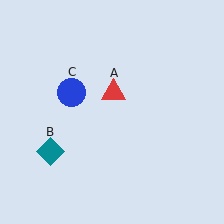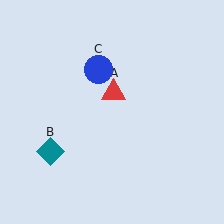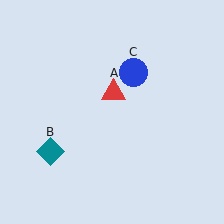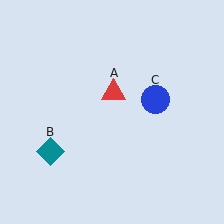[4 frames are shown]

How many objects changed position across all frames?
1 object changed position: blue circle (object C).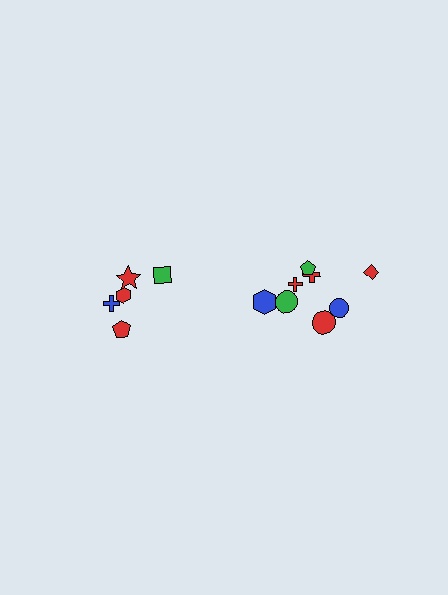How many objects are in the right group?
There are 8 objects.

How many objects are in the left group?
There are 5 objects.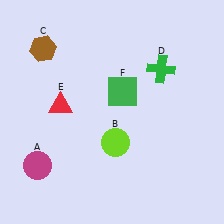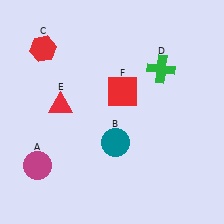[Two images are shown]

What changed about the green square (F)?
In Image 1, F is green. In Image 2, it changed to red.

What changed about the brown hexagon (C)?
In Image 1, C is brown. In Image 2, it changed to red.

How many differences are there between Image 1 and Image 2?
There are 3 differences between the two images.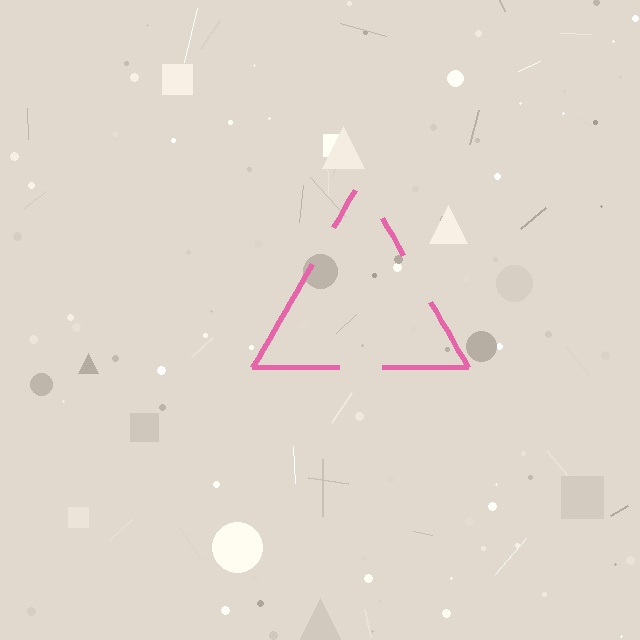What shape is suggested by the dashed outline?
The dashed outline suggests a triangle.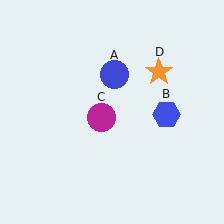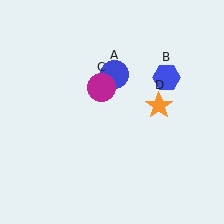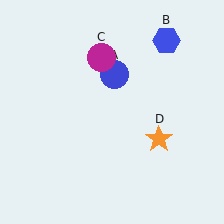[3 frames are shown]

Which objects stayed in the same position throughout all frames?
Blue circle (object A) remained stationary.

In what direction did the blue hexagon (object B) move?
The blue hexagon (object B) moved up.